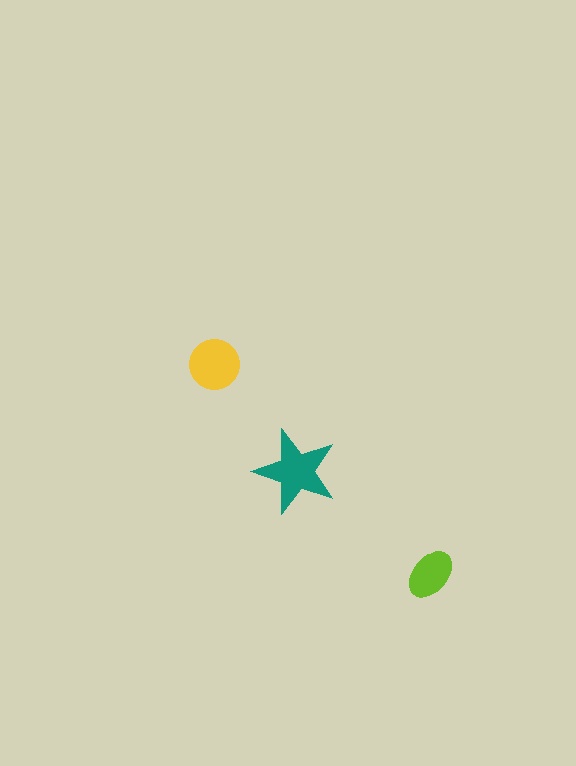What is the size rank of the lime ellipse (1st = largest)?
3rd.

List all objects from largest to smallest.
The teal star, the yellow circle, the lime ellipse.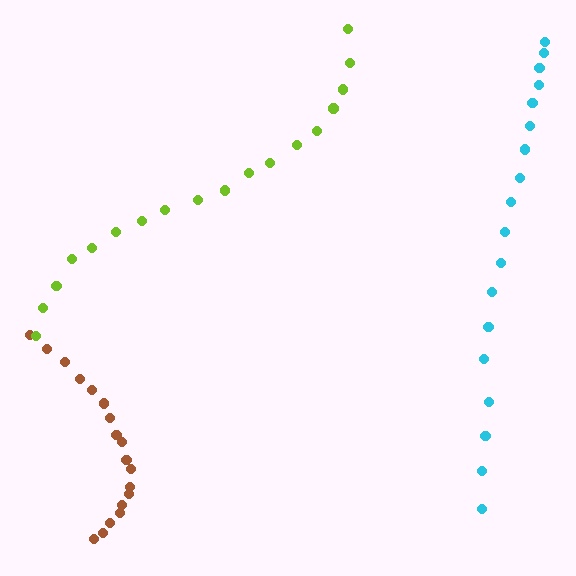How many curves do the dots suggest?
There are 3 distinct paths.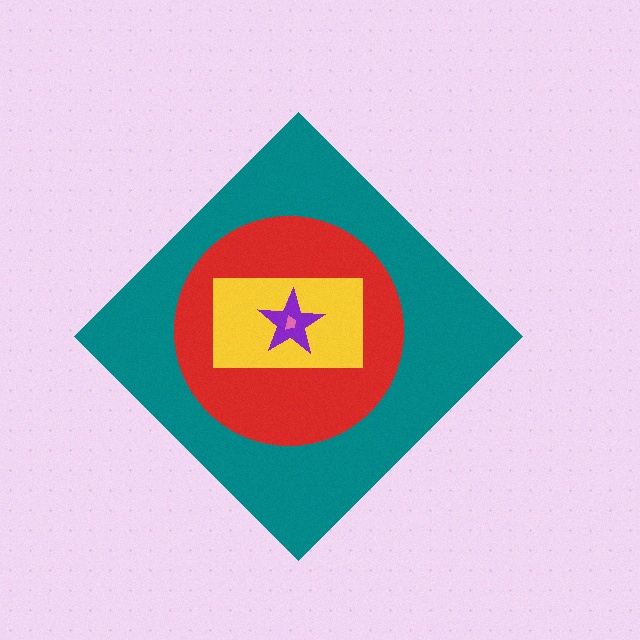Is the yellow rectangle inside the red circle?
Yes.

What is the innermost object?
The pink trapezoid.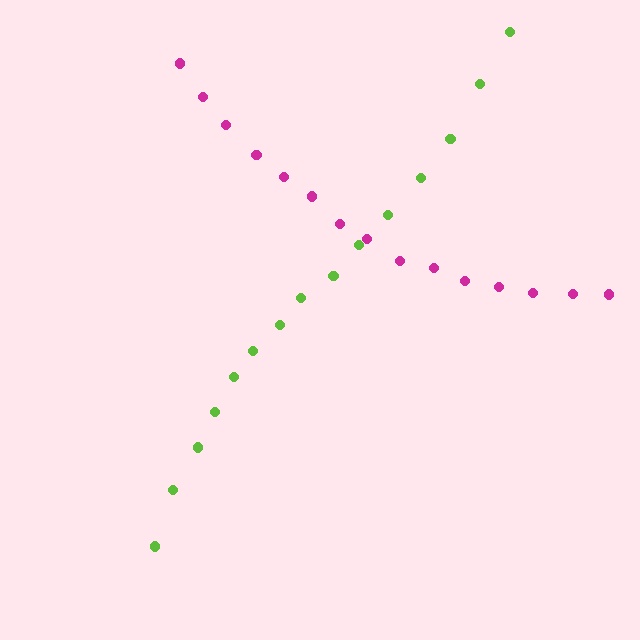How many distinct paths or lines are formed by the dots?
There are 2 distinct paths.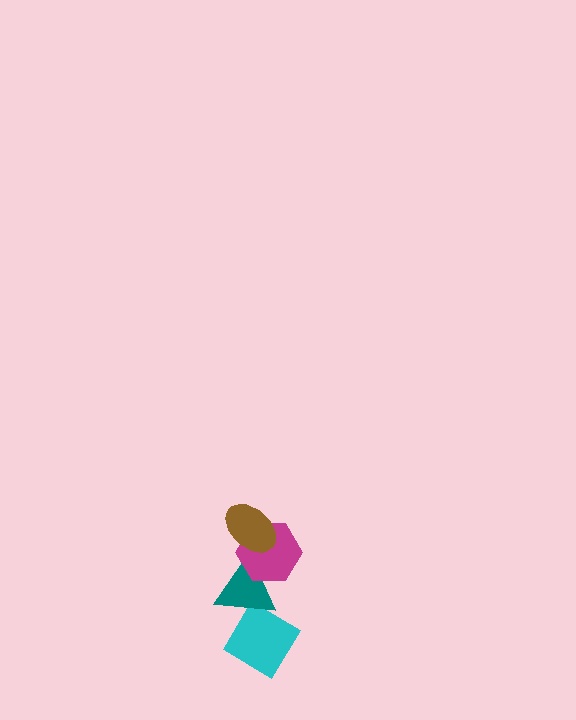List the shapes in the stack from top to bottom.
From top to bottom: the brown ellipse, the magenta hexagon, the teal triangle, the cyan diamond.